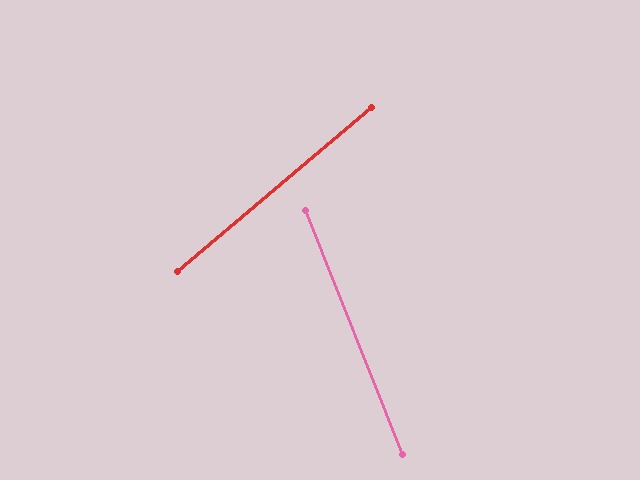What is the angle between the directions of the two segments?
Approximately 71 degrees.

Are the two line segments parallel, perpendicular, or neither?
Neither parallel nor perpendicular — they differ by about 71°.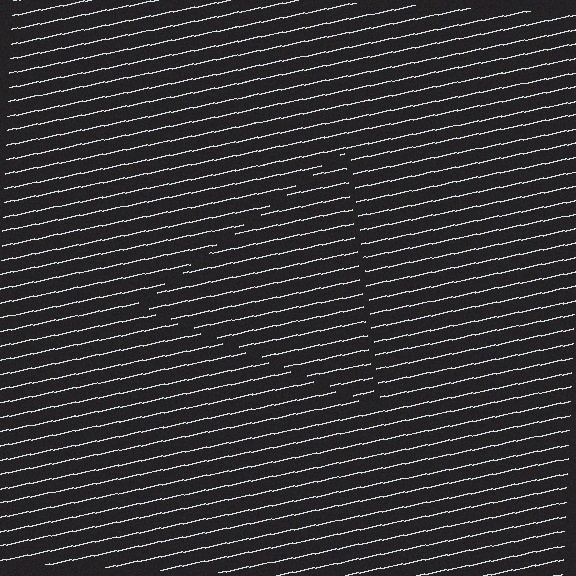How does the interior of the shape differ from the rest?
The interior of the shape contains the same grating, shifted by half a period — the contour is defined by the phase discontinuity where line-ends from the inner and outer gratings abut.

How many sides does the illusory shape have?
3 sides — the line-ends trace a triangle.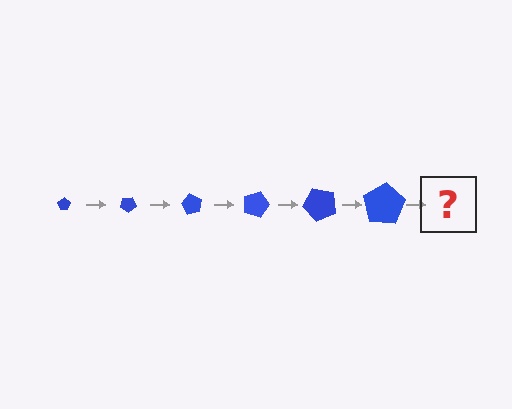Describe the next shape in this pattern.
It should be a pentagon, larger than the previous one and rotated 180 degrees from the start.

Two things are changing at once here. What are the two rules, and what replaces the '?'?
The two rules are that the pentagon grows larger each step and it rotates 30 degrees each step. The '?' should be a pentagon, larger than the previous one and rotated 180 degrees from the start.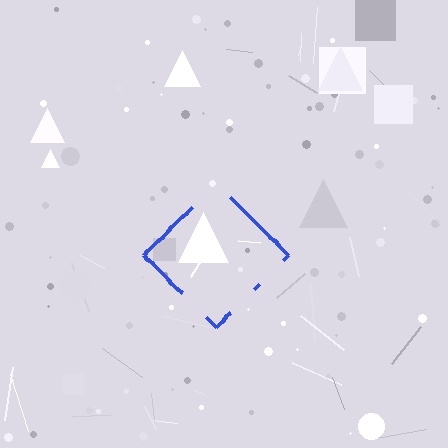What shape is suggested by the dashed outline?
The dashed outline suggests a diamond.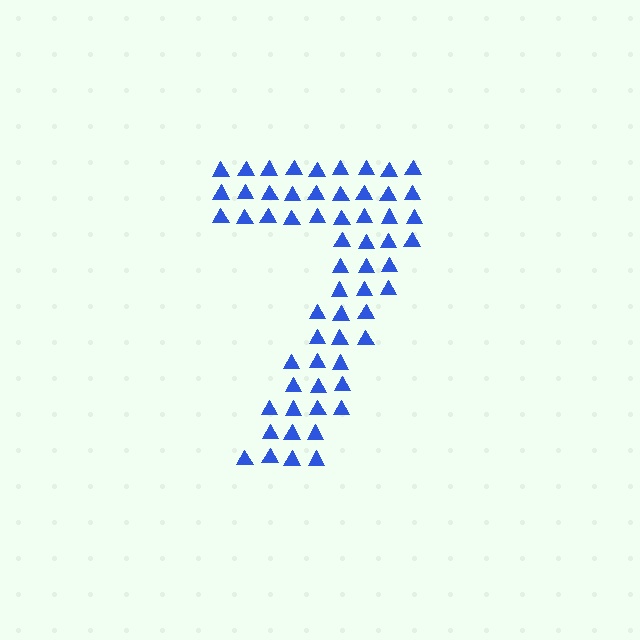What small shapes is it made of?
It is made of small triangles.